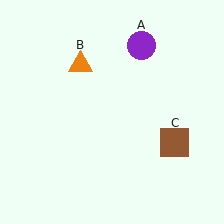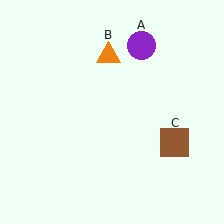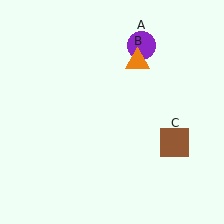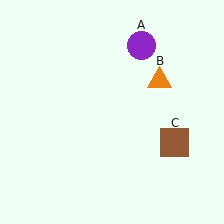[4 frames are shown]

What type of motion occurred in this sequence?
The orange triangle (object B) rotated clockwise around the center of the scene.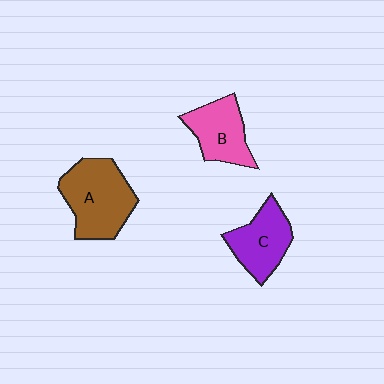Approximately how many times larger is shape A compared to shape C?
Approximately 1.4 times.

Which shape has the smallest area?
Shape B (pink).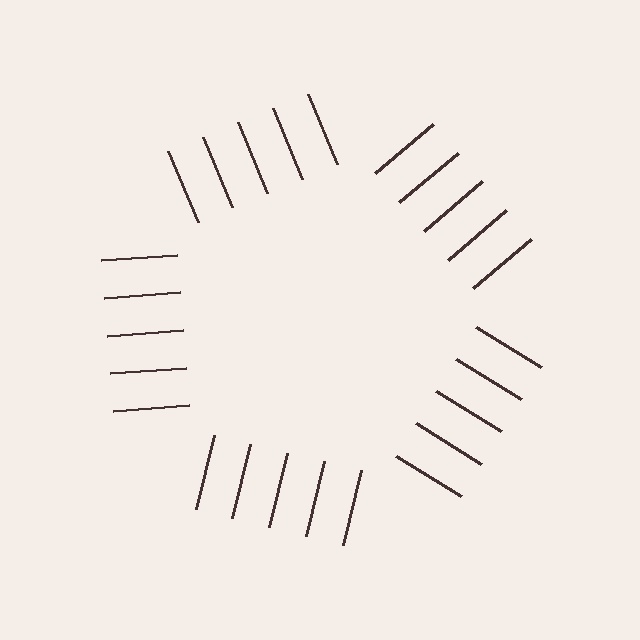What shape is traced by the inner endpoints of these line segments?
An illusory pentagon — the line segments terminate on its edges but no continuous stroke is drawn.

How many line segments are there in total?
25 — 5 along each of the 5 edges.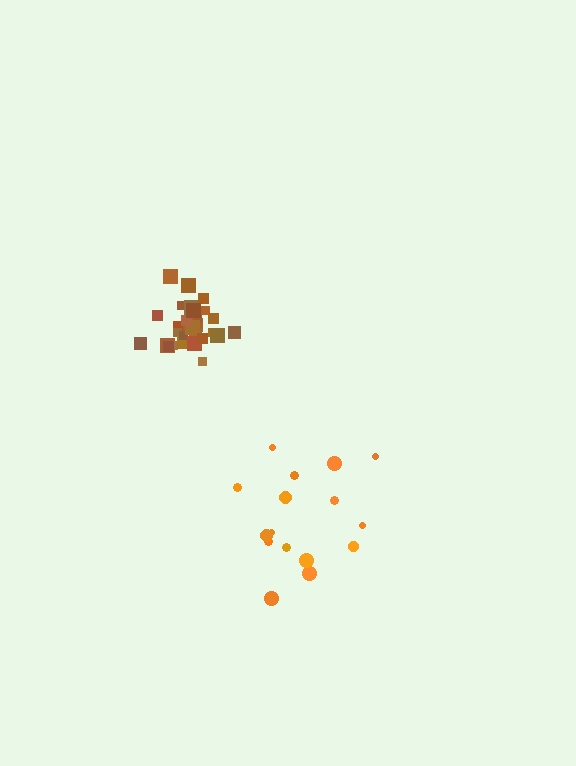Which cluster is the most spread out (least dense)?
Orange.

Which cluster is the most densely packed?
Brown.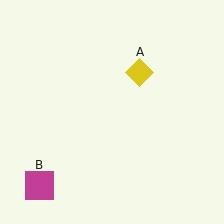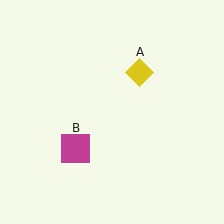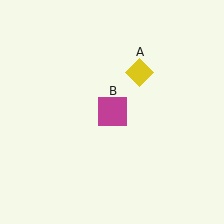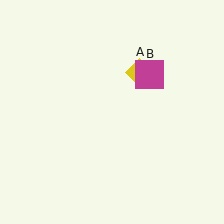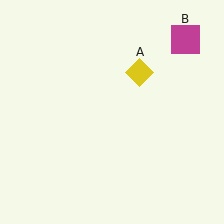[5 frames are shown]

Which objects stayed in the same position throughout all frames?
Yellow diamond (object A) remained stationary.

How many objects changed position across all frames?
1 object changed position: magenta square (object B).